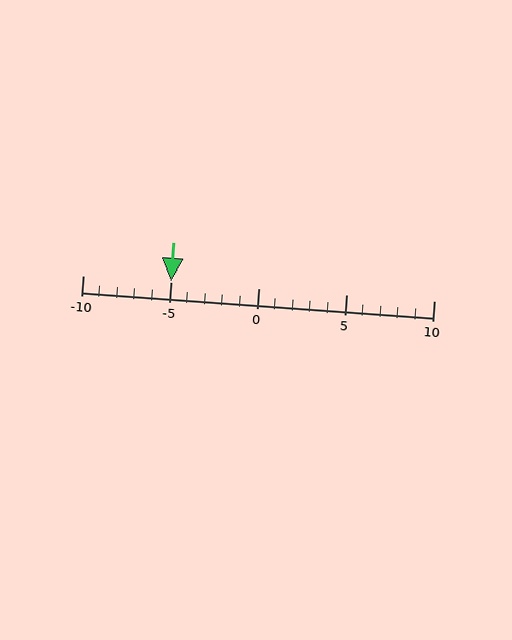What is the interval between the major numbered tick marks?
The major tick marks are spaced 5 units apart.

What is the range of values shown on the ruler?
The ruler shows values from -10 to 10.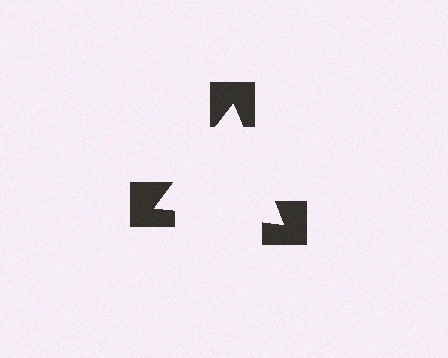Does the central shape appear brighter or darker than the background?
It typically appears slightly brighter than the background, even though no actual brightness change is drawn.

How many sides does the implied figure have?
3 sides.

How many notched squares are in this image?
There are 3 — one at each vertex of the illusory triangle.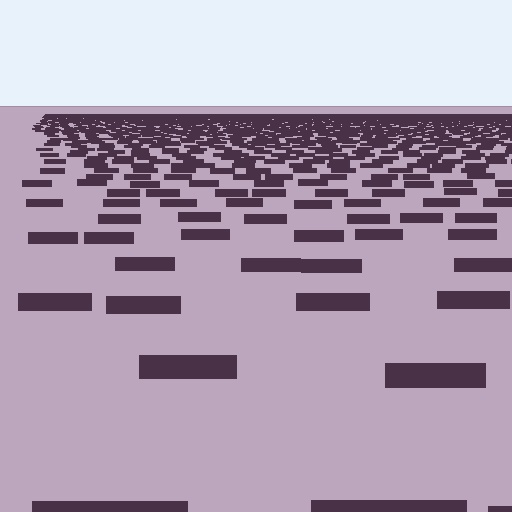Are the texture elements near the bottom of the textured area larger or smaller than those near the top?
Larger. Near the bottom, elements are closer to the viewer and appear at a bigger on-screen size.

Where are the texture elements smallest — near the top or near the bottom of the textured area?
Near the top.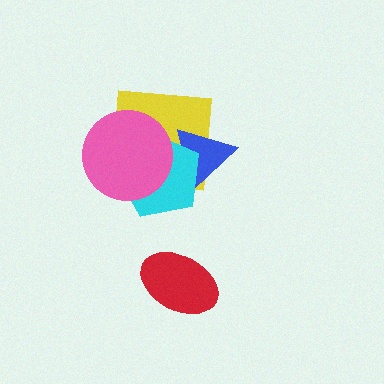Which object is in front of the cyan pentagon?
The pink circle is in front of the cyan pentagon.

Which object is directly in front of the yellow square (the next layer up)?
The blue triangle is directly in front of the yellow square.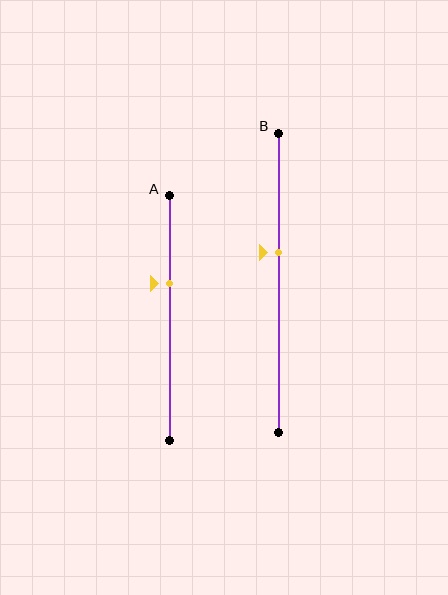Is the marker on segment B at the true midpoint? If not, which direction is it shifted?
No, the marker on segment B is shifted upward by about 10% of the segment length.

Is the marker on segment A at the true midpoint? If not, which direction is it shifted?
No, the marker on segment A is shifted upward by about 14% of the segment length.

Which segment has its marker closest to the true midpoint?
Segment B has its marker closest to the true midpoint.